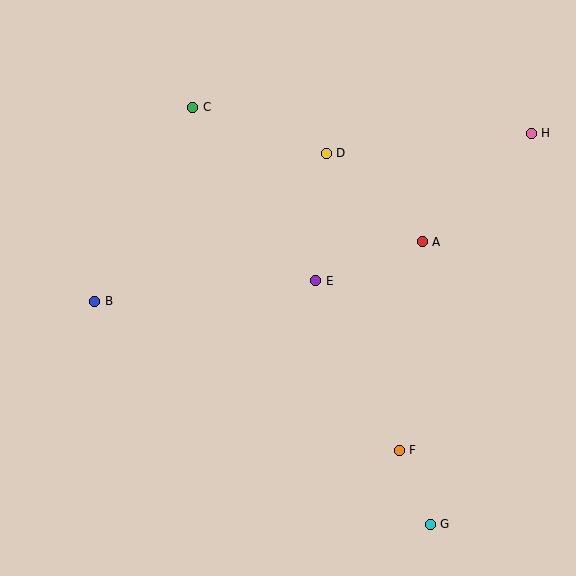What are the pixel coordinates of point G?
Point G is at (430, 524).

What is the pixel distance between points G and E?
The distance between G and E is 269 pixels.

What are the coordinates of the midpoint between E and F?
The midpoint between E and F is at (357, 365).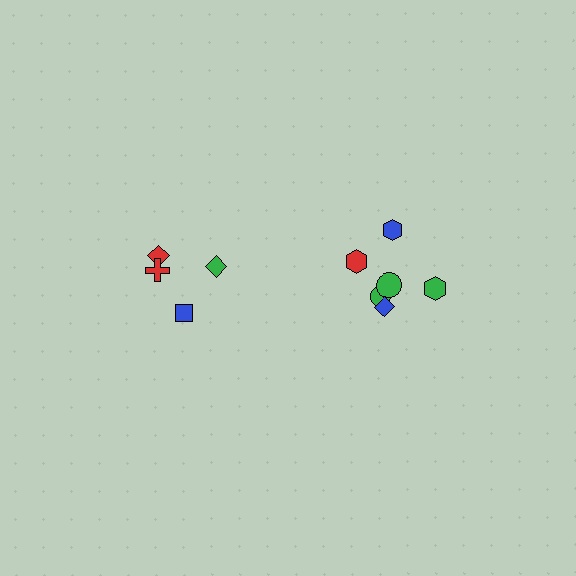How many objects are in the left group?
There are 4 objects.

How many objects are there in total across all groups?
There are 10 objects.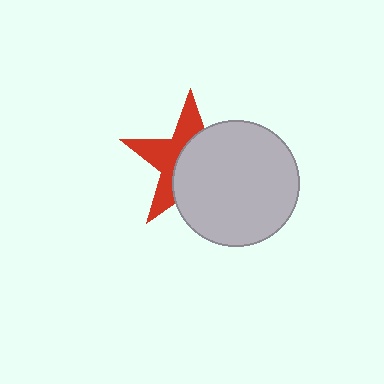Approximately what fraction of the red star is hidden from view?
Roughly 57% of the red star is hidden behind the light gray circle.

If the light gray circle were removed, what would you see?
You would see the complete red star.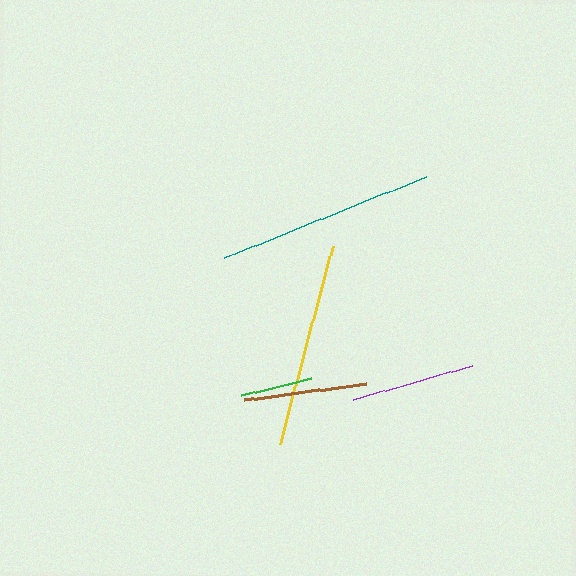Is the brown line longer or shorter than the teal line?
The teal line is longer than the brown line.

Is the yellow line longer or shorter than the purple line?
The yellow line is longer than the purple line.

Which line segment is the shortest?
The green line is the shortest at approximately 71 pixels.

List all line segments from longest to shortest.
From longest to shortest: teal, yellow, purple, brown, green.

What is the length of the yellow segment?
The yellow segment is approximately 205 pixels long.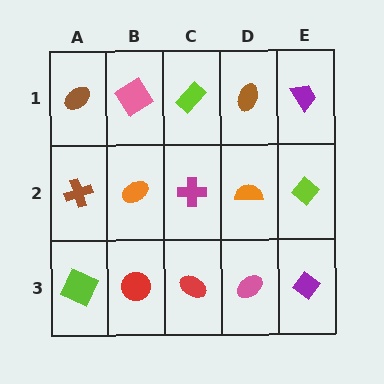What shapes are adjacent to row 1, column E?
A lime diamond (row 2, column E), a brown ellipse (row 1, column D).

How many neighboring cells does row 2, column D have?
4.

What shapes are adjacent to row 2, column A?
A brown ellipse (row 1, column A), a lime square (row 3, column A), an orange ellipse (row 2, column B).